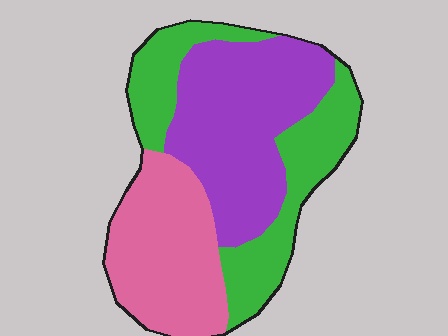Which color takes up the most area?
Purple, at roughly 40%.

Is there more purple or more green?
Purple.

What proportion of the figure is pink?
Pink covers roughly 30% of the figure.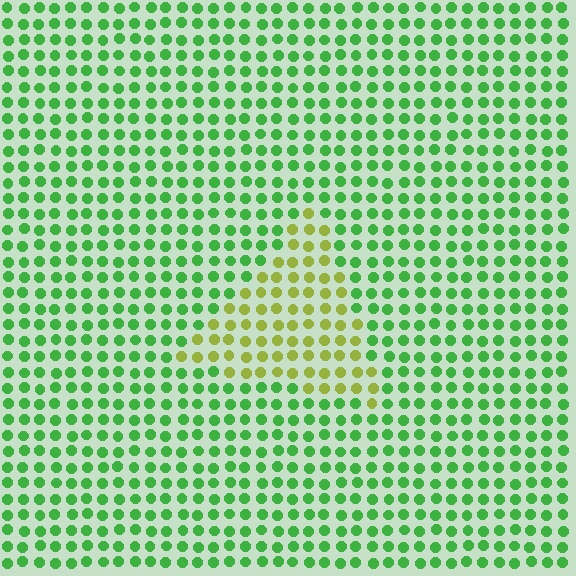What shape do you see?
I see a triangle.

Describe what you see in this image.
The image is filled with small green elements in a uniform arrangement. A triangle-shaped region is visible where the elements are tinted to a slightly different hue, forming a subtle color boundary.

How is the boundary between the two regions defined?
The boundary is defined purely by a slight shift in hue (about 46 degrees). Spacing, size, and orientation are identical on both sides.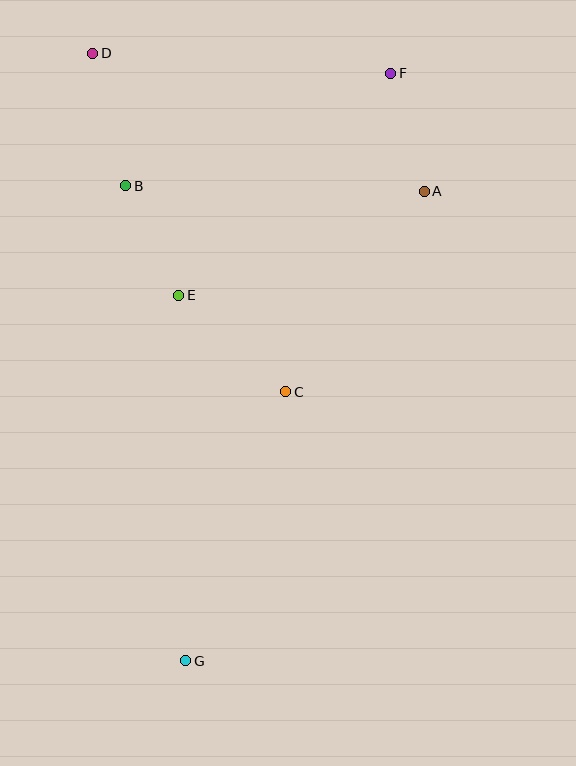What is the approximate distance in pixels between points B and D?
The distance between B and D is approximately 137 pixels.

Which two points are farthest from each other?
Points F and G are farthest from each other.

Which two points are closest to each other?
Points B and E are closest to each other.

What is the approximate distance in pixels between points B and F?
The distance between B and F is approximately 288 pixels.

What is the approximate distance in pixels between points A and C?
The distance between A and C is approximately 244 pixels.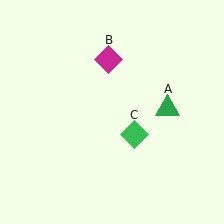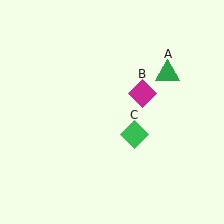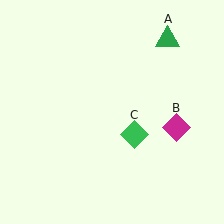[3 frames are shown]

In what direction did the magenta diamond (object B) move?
The magenta diamond (object B) moved down and to the right.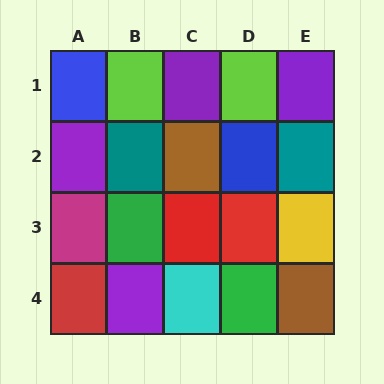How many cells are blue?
2 cells are blue.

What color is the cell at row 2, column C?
Brown.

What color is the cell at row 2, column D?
Blue.